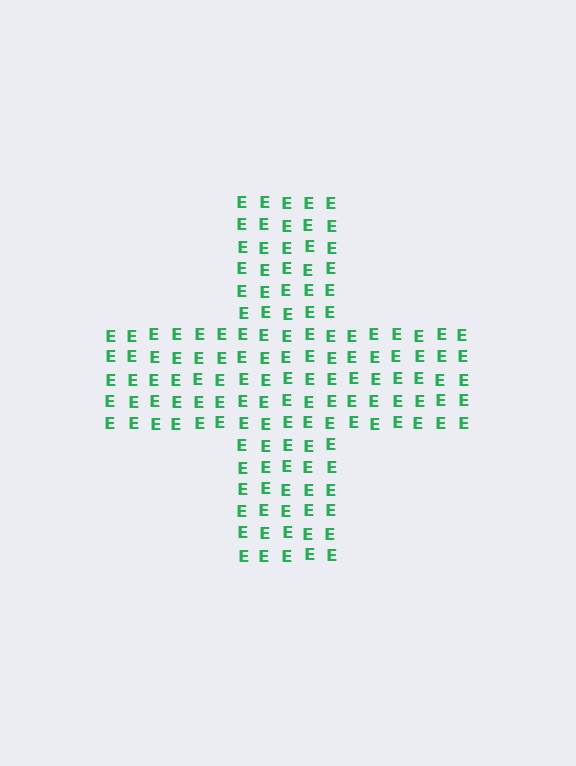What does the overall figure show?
The overall figure shows a cross.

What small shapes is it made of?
It is made of small letter E's.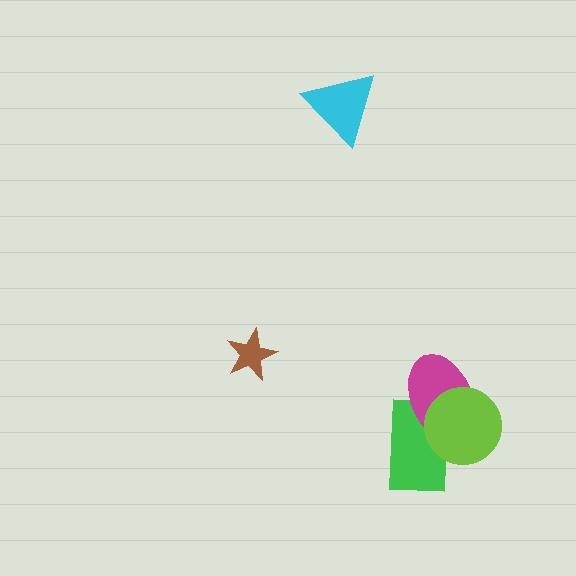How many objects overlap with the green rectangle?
2 objects overlap with the green rectangle.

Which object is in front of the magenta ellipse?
The lime circle is in front of the magenta ellipse.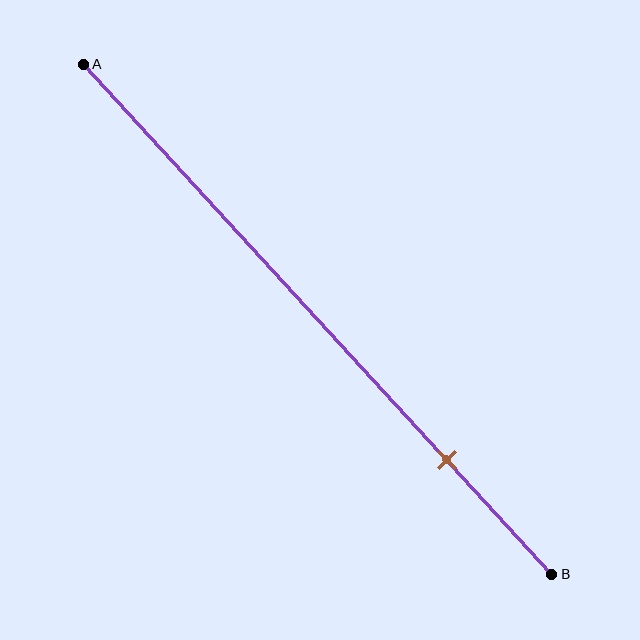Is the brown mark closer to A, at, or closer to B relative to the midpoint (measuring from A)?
The brown mark is closer to point B than the midpoint of segment AB.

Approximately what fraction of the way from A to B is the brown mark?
The brown mark is approximately 80% of the way from A to B.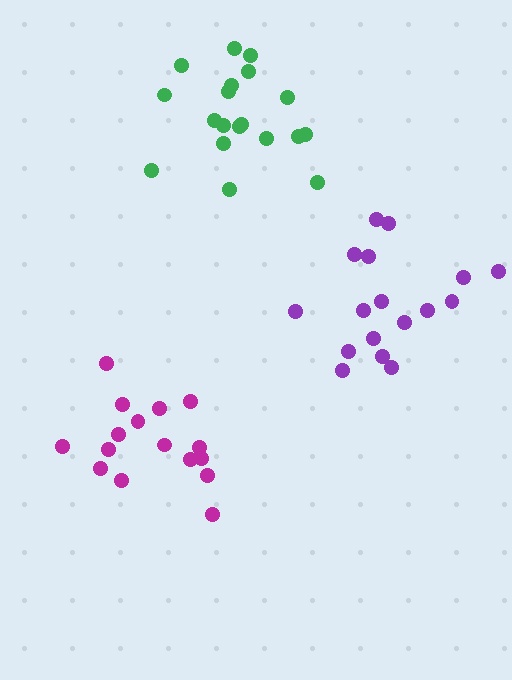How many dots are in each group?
Group 1: 19 dots, Group 2: 16 dots, Group 3: 17 dots (52 total).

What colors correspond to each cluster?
The clusters are colored: green, magenta, purple.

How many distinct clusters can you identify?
There are 3 distinct clusters.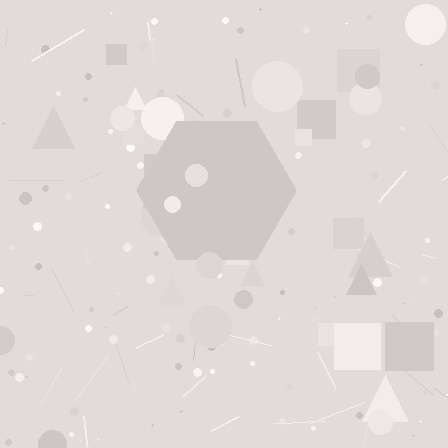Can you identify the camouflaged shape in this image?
The camouflaged shape is a hexagon.